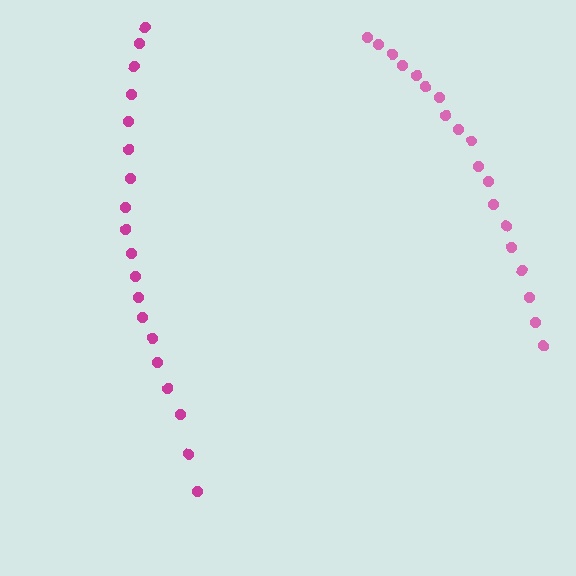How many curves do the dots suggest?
There are 2 distinct paths.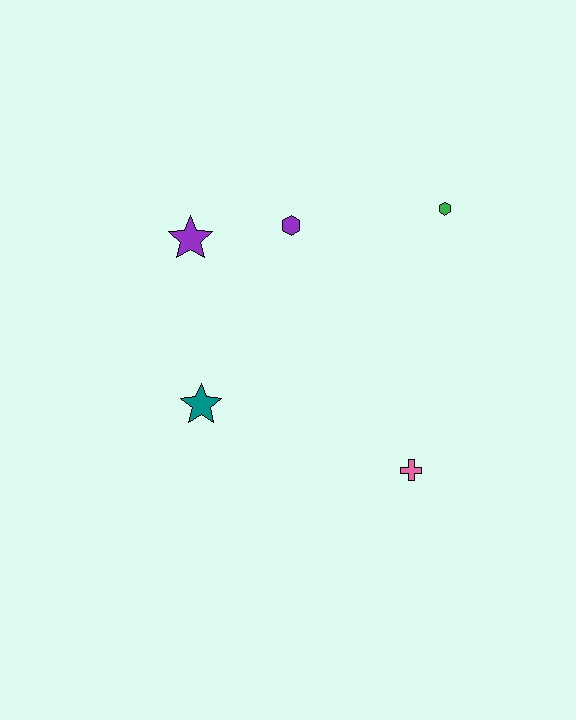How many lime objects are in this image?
There are no lime objects.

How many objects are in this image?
There are 5 objects.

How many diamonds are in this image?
There are no diamonds.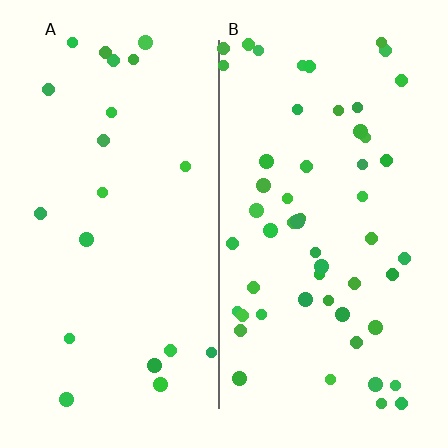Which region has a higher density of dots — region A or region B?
B (the right).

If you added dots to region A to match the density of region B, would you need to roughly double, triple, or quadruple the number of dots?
Approximately triple.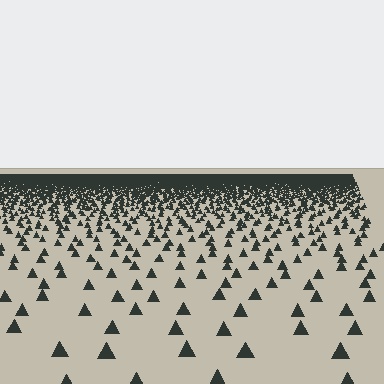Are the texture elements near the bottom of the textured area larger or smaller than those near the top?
Larger. Near the bottom, elements are closer to the viewer and appear at a bigger on-screen size.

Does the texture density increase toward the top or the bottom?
Density increases toward the top.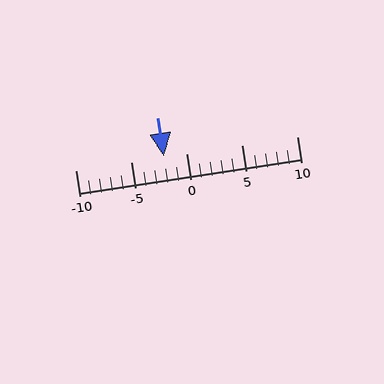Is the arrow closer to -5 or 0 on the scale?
The arrow is closer to 0.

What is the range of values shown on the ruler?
The ruler shows values from -10 to 10.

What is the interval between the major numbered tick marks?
The major tick marks are spaced 5 units apart.